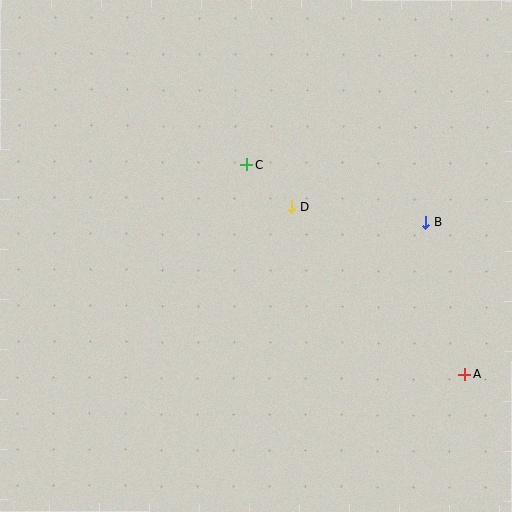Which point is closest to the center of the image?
Point D at (292, 207) is closest to the center.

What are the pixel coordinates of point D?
Point D is at (292, 207).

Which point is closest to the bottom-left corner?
Point D is closest to the bottom-left corner.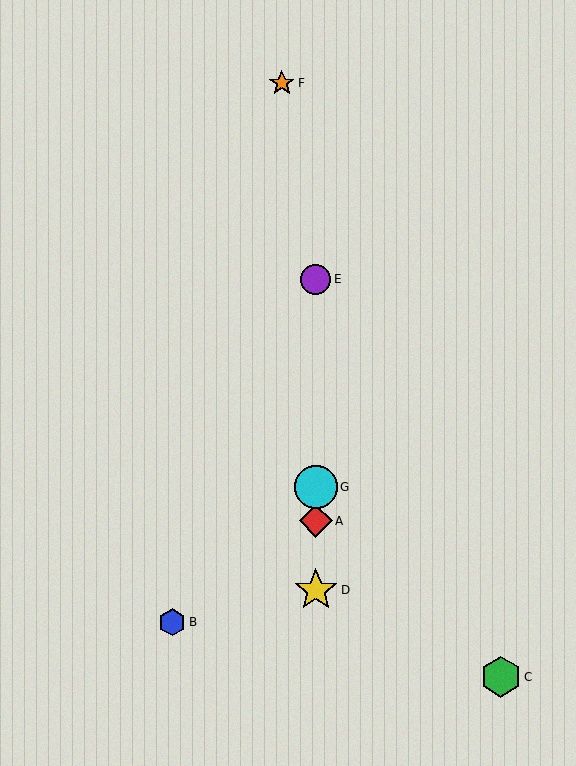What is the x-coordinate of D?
Object D is at x≈316.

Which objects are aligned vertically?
Objects A, D, E, G are aligned vertically.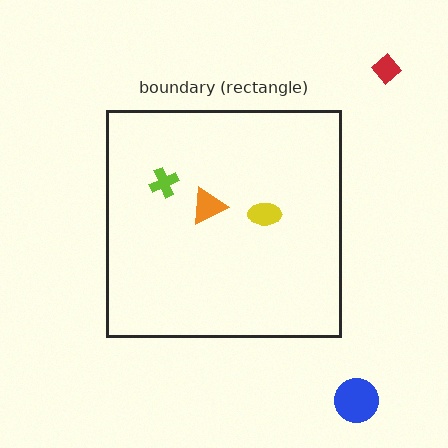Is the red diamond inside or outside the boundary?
Outside.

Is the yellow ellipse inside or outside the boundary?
Inside.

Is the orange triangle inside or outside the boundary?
Inside.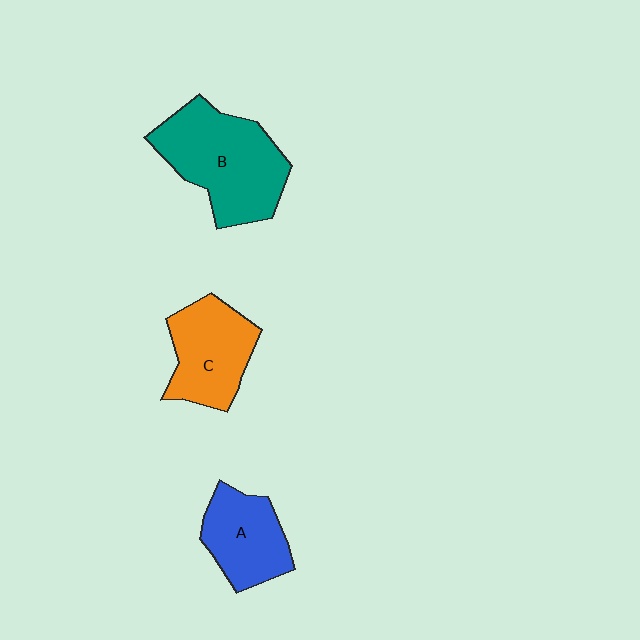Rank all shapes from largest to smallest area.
From largest to smallest: B (teal), C (orange), A (blue).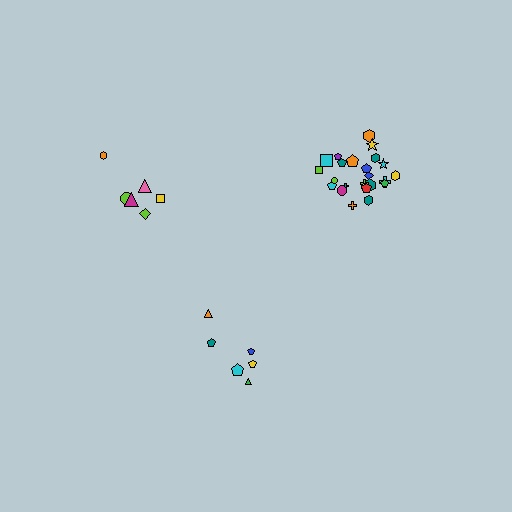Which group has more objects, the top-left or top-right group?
The top-right group.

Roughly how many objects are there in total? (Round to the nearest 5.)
Roughly 35 objects in total.